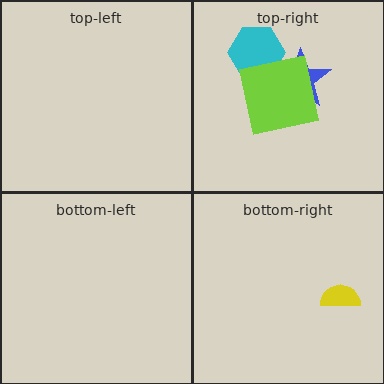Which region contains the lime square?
The top-right region.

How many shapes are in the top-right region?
3.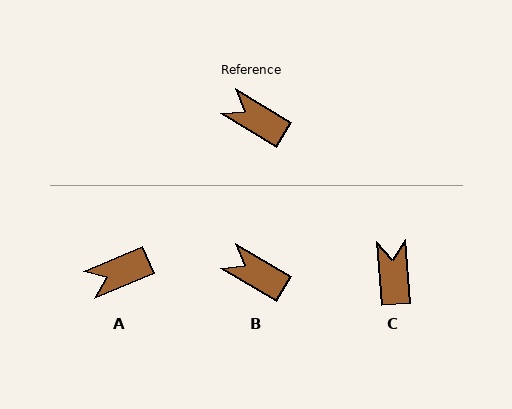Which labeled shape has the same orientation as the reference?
B.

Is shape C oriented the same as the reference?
No, it is off by about 55 degrees.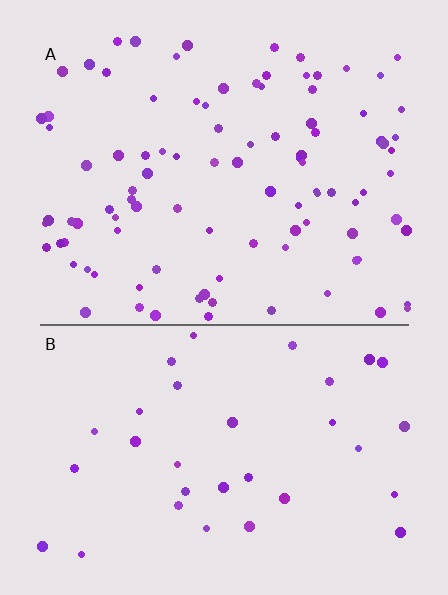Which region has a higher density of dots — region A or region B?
A (the top).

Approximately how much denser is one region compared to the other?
Approximately 2.9× — region A over region B.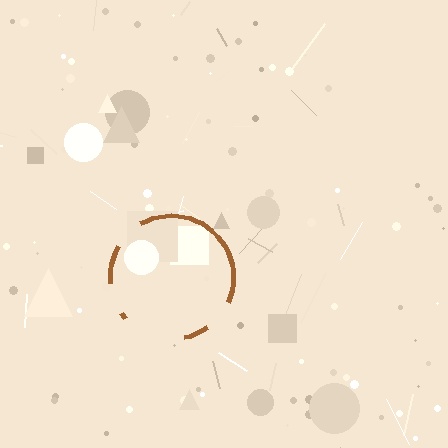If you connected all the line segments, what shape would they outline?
They would outline a circle.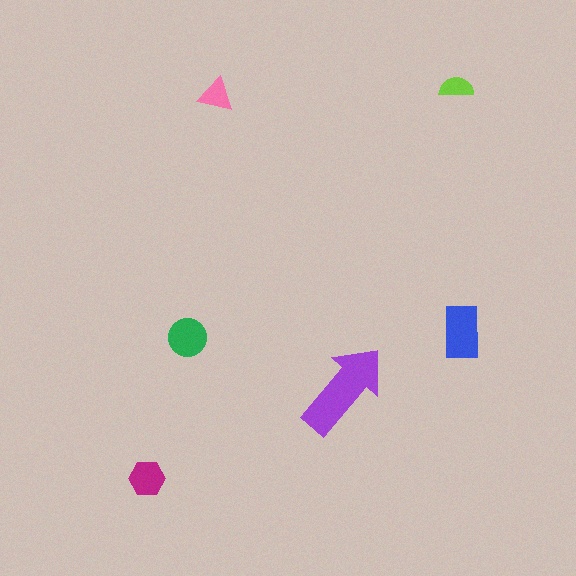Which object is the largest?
The purple arrow.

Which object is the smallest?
The lime semicircle.